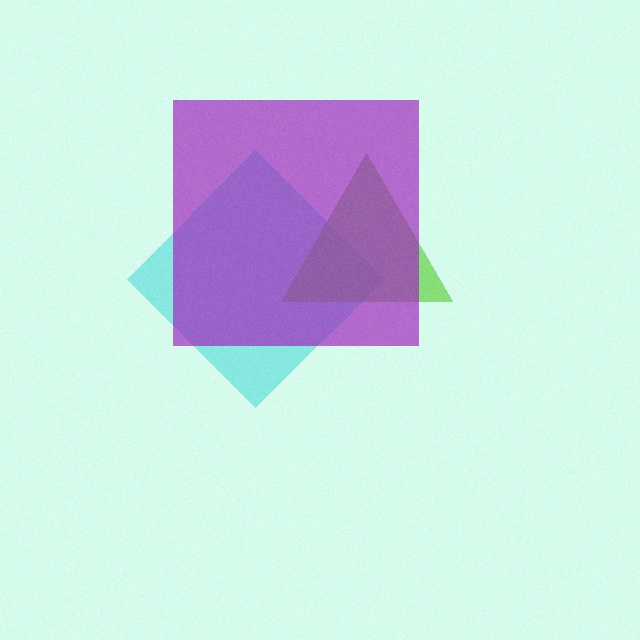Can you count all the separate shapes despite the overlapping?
Yes, there are 3 separate shapes.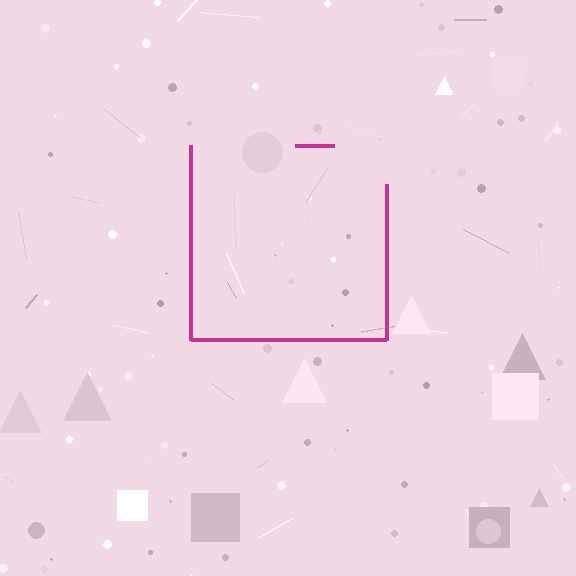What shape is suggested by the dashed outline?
The dashed outline suggests a square.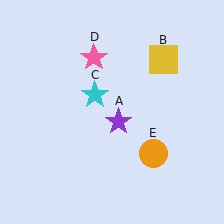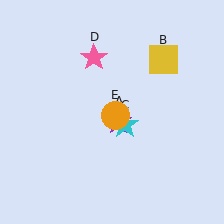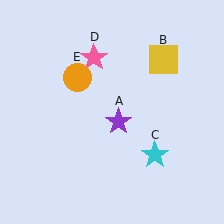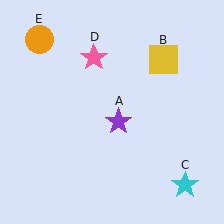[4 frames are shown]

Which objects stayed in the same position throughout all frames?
Purple star (object A) and yellow square (object B) and pink star (object D) remained stationary.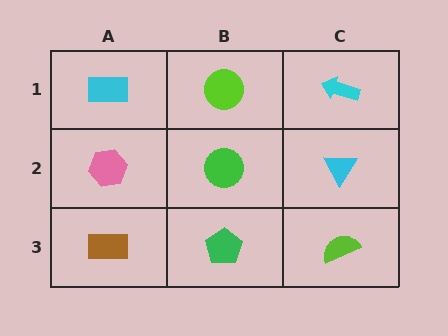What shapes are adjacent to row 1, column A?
A pink hexagon (row 2, column A), a lime circle (row 1, column B).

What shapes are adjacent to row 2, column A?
A cyan rectangle (row 1, column A), a brown rectangle (row 3, column A), a green circle (row 2, column B).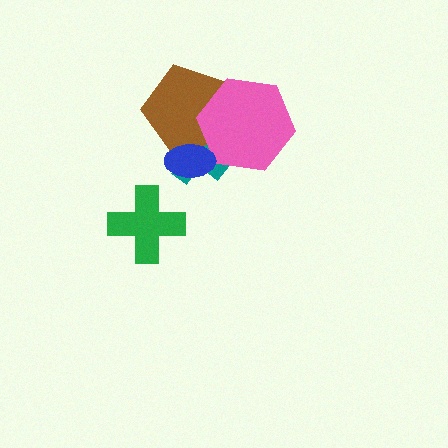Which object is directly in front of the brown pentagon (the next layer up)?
The pink hexagon is directly in front of the brown pentagon.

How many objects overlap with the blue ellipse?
3 objects overlap with the blue ellipse.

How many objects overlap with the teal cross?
3 objects overlap with the teal cross.